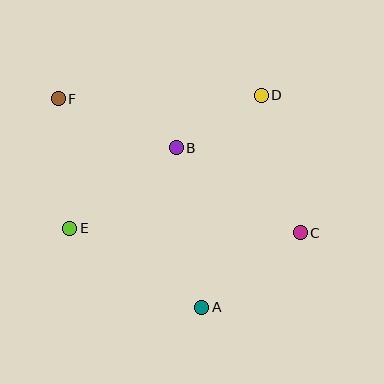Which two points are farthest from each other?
Points C and F are farthest from each other.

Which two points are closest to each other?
Points B and D are closest to each other.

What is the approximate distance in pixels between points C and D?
The distance between C and D is approximately 143 pixels.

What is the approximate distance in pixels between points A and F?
The distance between A and F is approximately 253 pixels.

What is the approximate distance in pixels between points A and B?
The distance between A and B is approximately 162 pixels.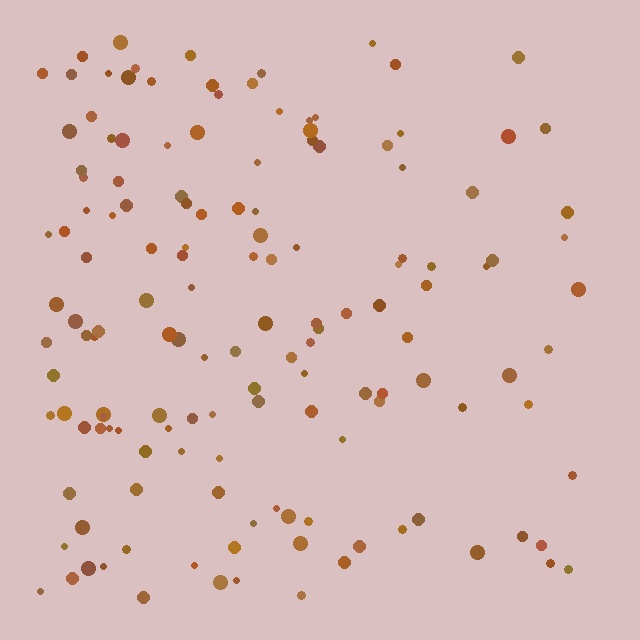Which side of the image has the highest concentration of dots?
The left.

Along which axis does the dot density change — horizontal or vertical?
Horizontal.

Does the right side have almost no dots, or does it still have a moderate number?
Still a moderate number, just noticeably fewer than the left.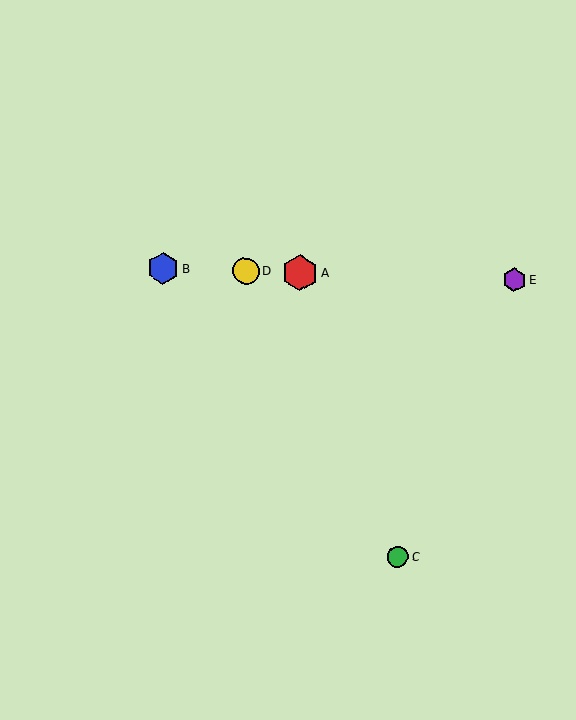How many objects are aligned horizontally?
4 objects (A, B, D, E) are aligned horizontally.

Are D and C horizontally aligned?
No, D is at y≈271 and C is at y≈557.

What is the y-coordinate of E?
Object E is at y≈280.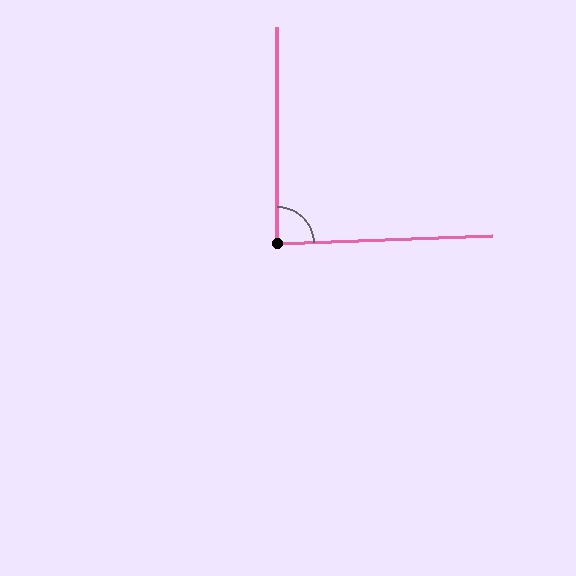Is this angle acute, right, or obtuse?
It is approximately a right angle.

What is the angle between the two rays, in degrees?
Approximately 88 degrees.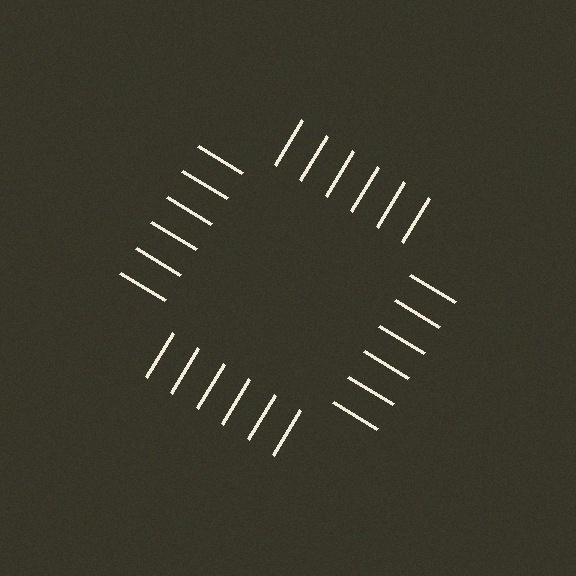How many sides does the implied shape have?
4 sides — the line-ends trace a square.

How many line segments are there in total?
24 — 6 along each of the 4 edges.